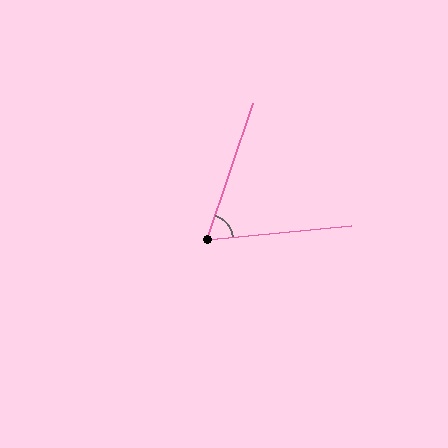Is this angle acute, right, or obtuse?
It is acute.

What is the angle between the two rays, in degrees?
Approximately 66 degrees.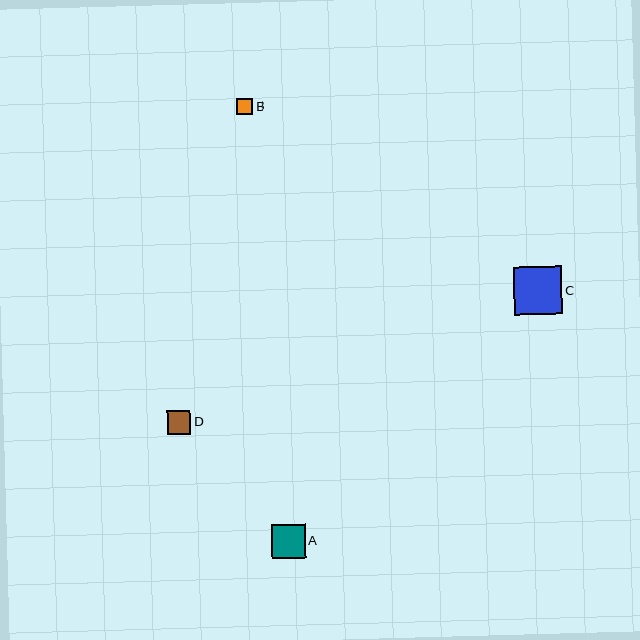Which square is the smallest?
Square B is the smallest with a size of approximately 16 pixels.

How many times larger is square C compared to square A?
Square C is approximately 1.4 times the size of square A.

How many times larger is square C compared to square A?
Square C is approximately 1.4 times the size of square A.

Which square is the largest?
Square C is the largest with a size of approximately 48 pixels.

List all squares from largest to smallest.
From largest to smallest: C, A, D, B.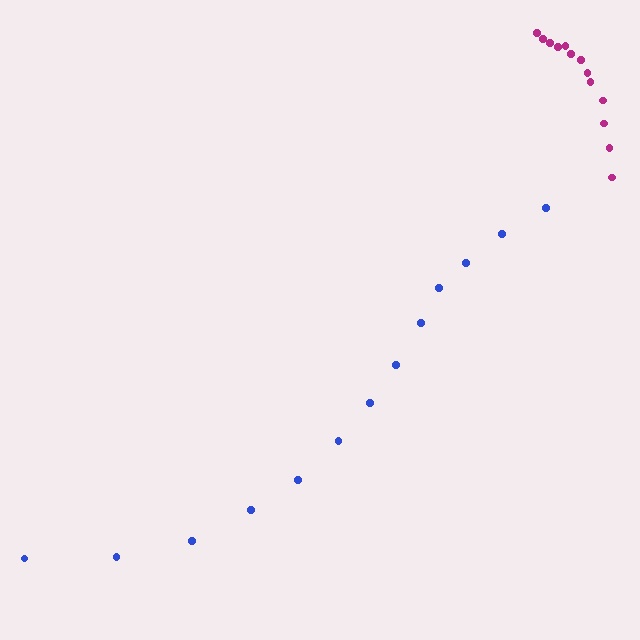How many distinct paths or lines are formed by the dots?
There are 2 distinct paths.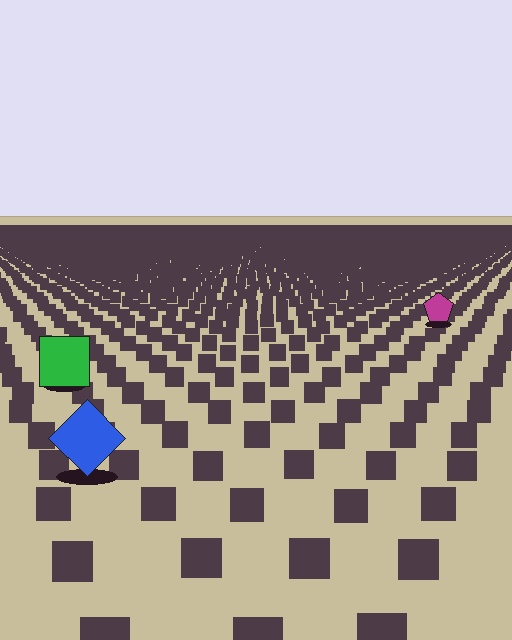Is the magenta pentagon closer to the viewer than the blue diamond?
No. The blue diamond is closer — you can tell from the texture gradient: the ground texture is coarser near it.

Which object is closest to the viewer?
The blue diamond is closest. The texture marks near it are larger and more spread out.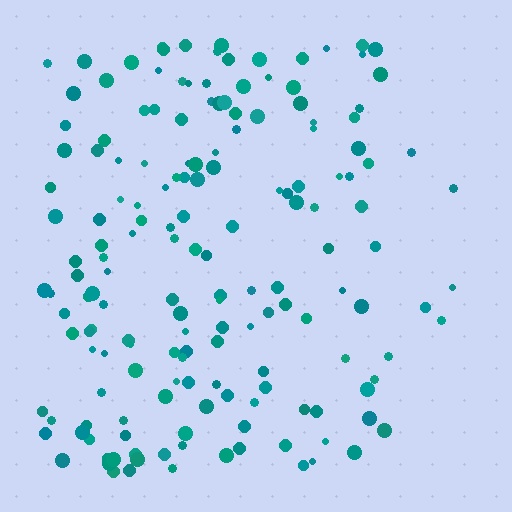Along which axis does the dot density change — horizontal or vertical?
Horizontal.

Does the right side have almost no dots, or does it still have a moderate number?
Still a moderate number, just noticeably fewer than the left.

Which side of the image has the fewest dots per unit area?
The right.